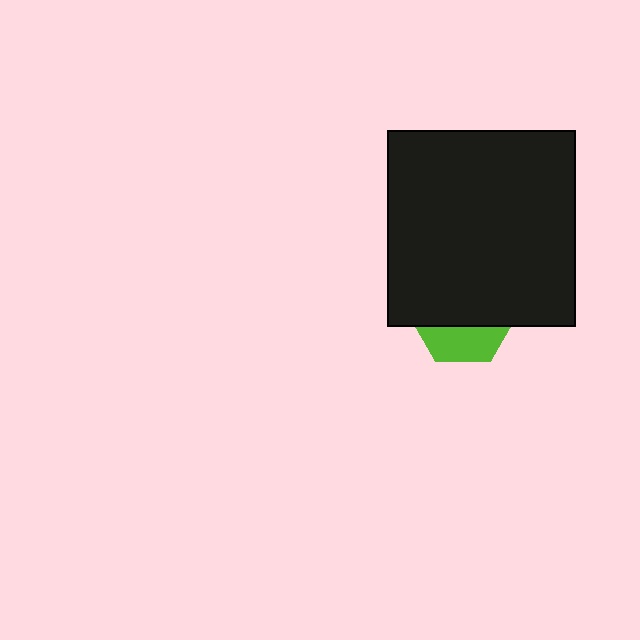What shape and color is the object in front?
The object in front is a black rectangle.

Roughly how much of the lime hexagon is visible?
A small part of it is visible (roughly 32%).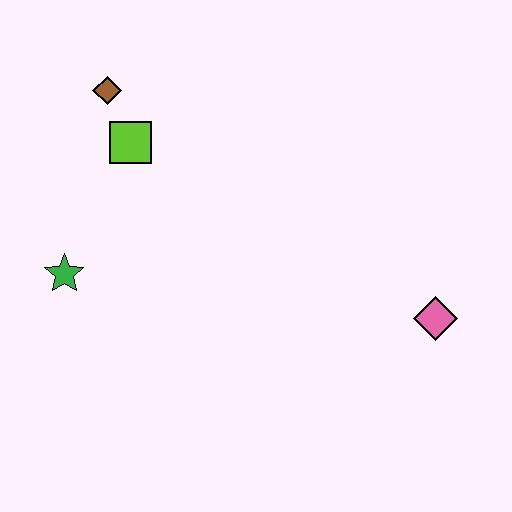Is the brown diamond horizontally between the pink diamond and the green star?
Yes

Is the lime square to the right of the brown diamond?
Yes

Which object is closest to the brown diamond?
The lime square is closest to the brown diamond.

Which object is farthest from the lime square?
The pink diamond is farthest from the lime square.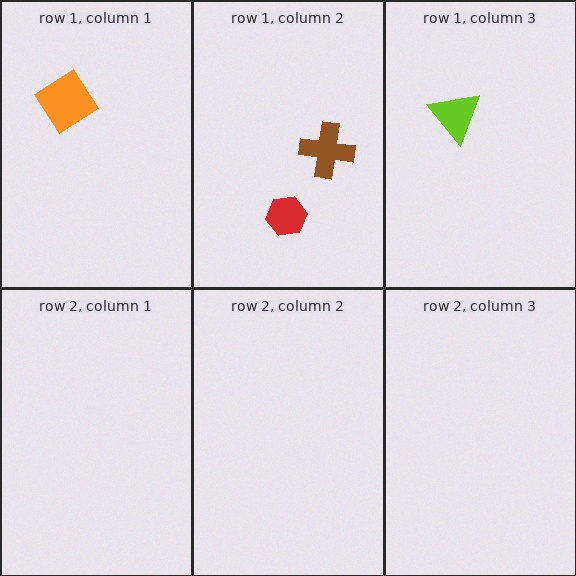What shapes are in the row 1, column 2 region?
The brown cross, the red hexagon.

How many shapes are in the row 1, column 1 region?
1.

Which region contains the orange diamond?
The row 1, column 1 region.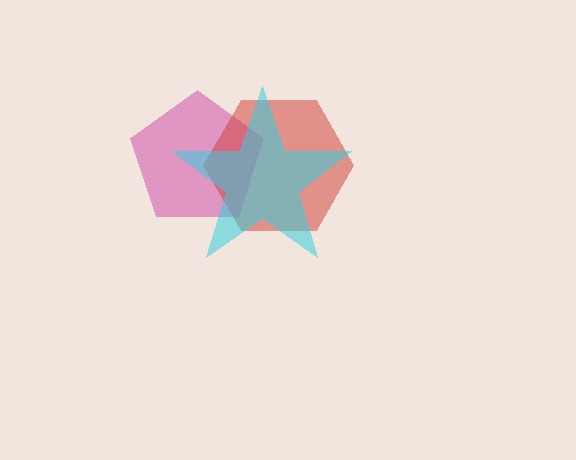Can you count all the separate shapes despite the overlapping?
Yes, there are 3 separate shapes.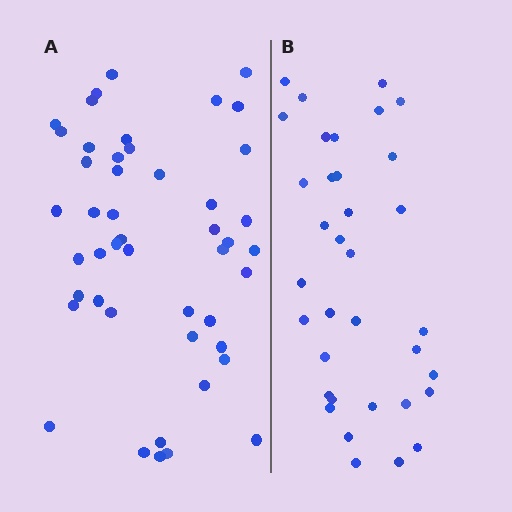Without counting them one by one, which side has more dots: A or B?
Region A (the left region) has more dots.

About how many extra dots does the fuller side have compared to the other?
Region A has roughly 12 or so more dots than region B.